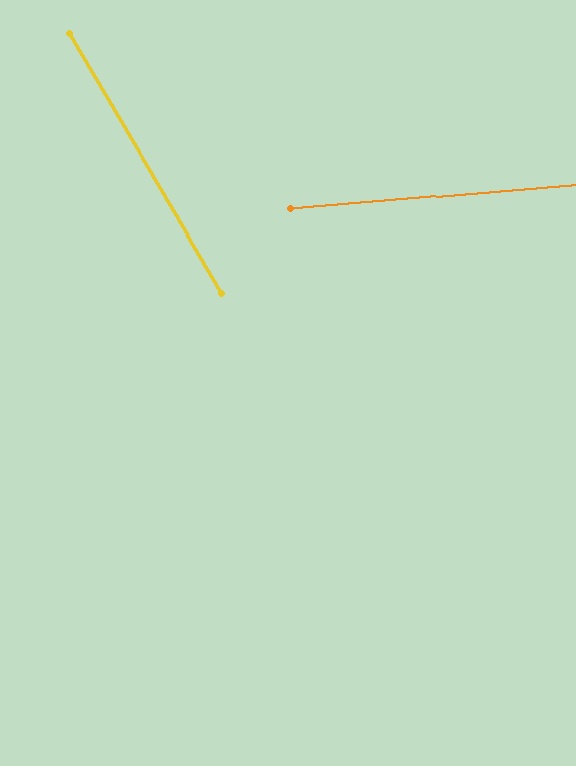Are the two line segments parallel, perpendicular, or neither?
Neither parallel nor perpendicular — they differ by about 64°.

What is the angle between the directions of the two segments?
Approximately 64 degrees.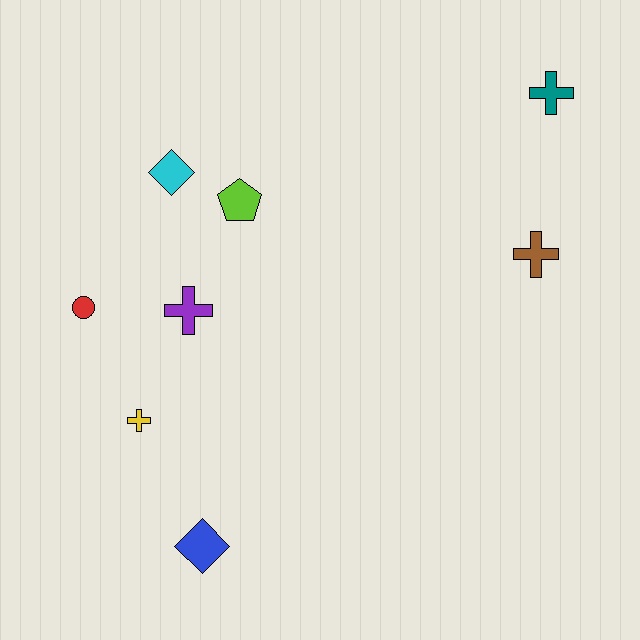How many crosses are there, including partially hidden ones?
There are 4 crosses.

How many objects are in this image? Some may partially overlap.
There are 8 objects.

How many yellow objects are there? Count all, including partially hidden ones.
There is 1 yellow object.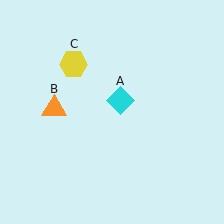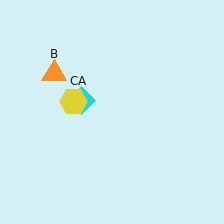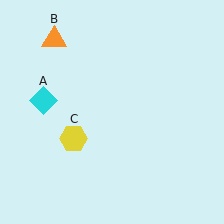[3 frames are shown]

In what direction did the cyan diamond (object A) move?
The cyan diamond (object A) moved left.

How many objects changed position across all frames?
3 objects changed position: cyan diamond (object A), orange triangle (object B), yellow hexagon (object C).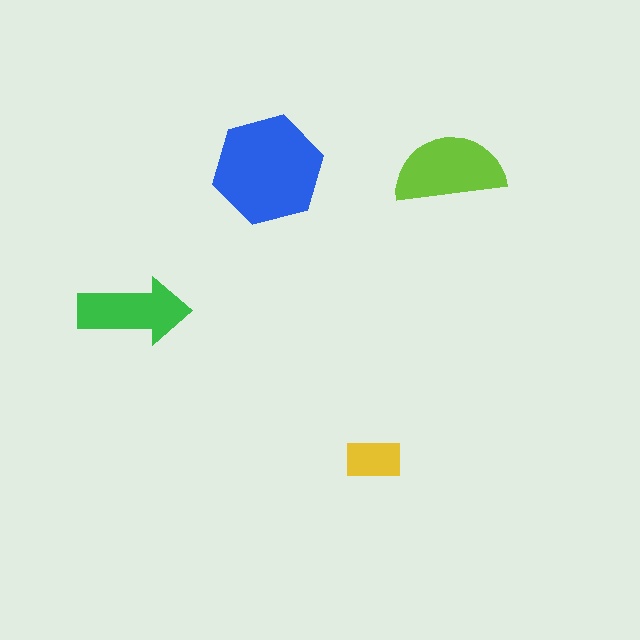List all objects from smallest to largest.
The yellow rectangle, the green arrow, the lime semicircle, the blue hexagon.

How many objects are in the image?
There are 4 objects in the image.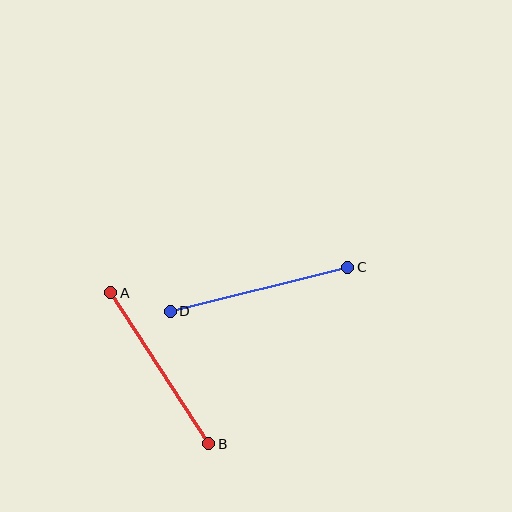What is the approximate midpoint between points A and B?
The midpoint is at approximately (160, 368) pixels.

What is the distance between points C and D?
The distance is approximately 183 pixels.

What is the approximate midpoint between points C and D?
The midpoint is at approximately (259, 289) pixels.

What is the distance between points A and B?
The distance is approximately 180 pixels.